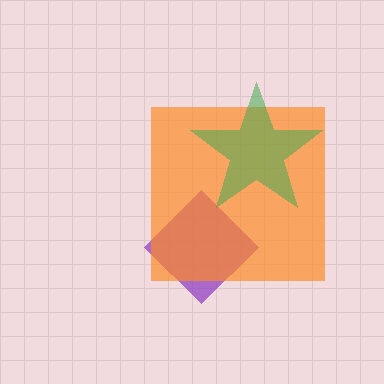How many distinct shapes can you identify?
There are 3 distinct shapes: a purple diamond, an orange square, a green star.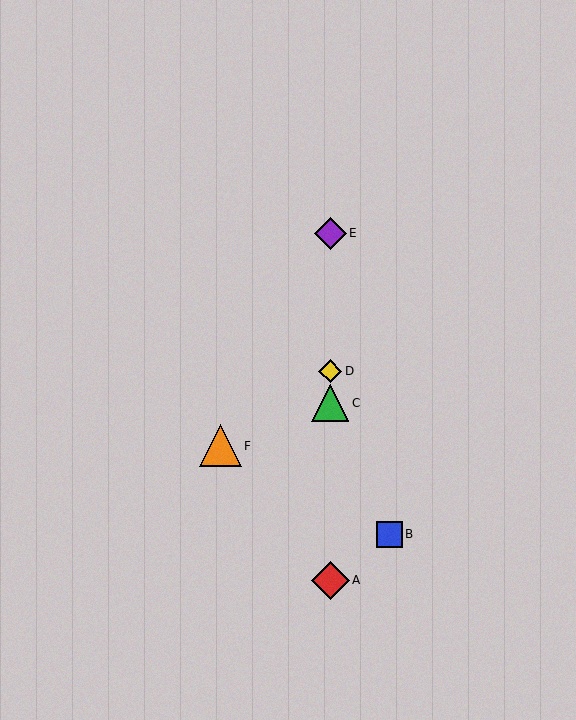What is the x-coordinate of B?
Object B is at x≈389.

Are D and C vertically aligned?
Yes, both are at x≈330.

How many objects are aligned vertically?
4 objects (A, C, D, E) are aligned vertically.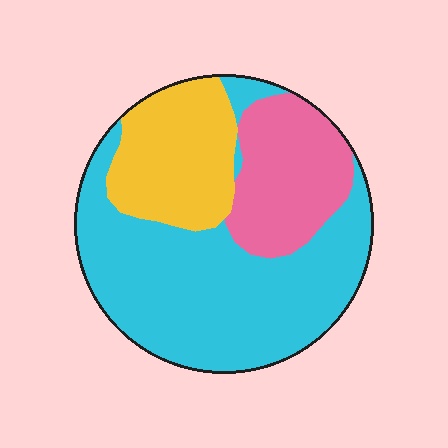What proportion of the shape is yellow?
Yellow takes up between a sixth and a third of the shape.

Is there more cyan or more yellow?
Cyan.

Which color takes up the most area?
Cyan, at roughly 55%.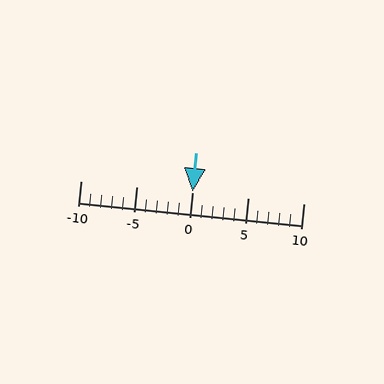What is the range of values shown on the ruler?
The ruler shows values from -10 to 10.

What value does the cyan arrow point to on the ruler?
The cyan arrow points to approximately 0.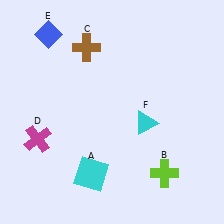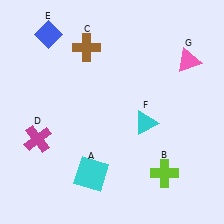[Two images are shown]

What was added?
A pink triangle (G) was added in Image 2.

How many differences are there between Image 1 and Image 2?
There is 1 difference between the two images.